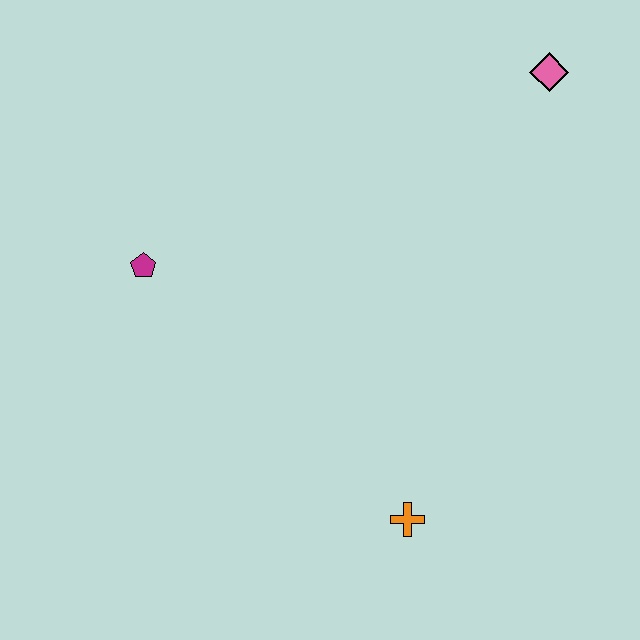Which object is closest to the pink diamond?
The magenta pentagon is closest to the pink diamond.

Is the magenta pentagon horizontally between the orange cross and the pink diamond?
No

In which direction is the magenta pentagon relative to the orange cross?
The magenta pentagon is to the left of the orange cross.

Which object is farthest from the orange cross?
The pink diamond is farthest from the orange cross.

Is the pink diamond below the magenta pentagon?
No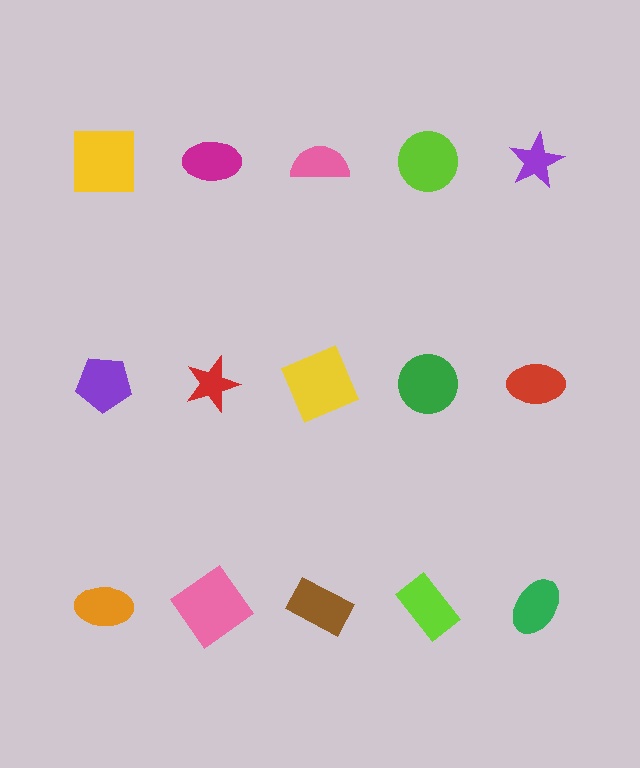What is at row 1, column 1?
A yellow square.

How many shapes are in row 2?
5 shapes.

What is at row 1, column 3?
A pink semicircle.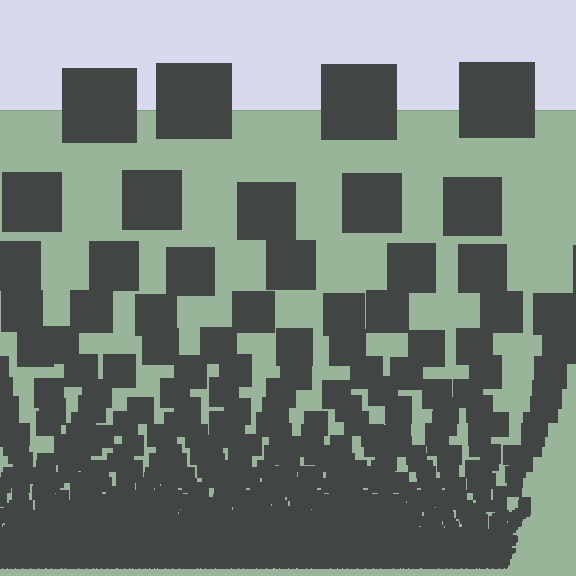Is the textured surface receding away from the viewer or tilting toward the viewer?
The surface appears to tilt toward the viewer. Texture elements get larger and sparser toward the top.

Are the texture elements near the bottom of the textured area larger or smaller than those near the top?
Smaller. The gradient is inverted — elements near the bottom are smaller and denser.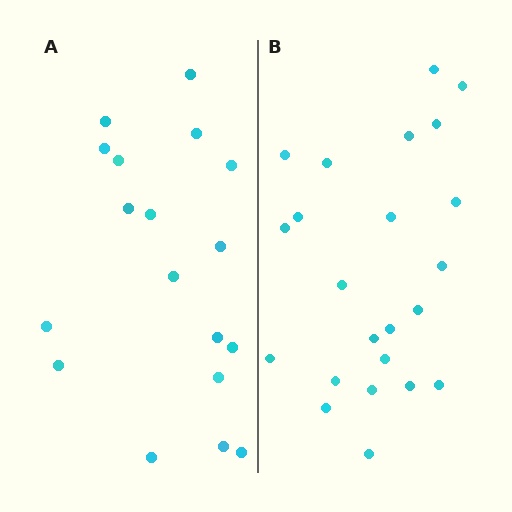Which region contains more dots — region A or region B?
Region B (the right region) has more dots.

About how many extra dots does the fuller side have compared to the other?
Region B has about 5 more dots than region A.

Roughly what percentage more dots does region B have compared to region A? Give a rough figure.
About 30% more.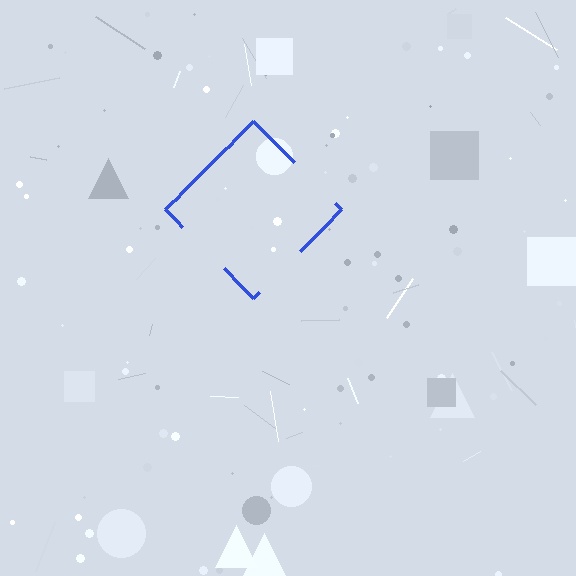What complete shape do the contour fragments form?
The contour fragments form a diamond.